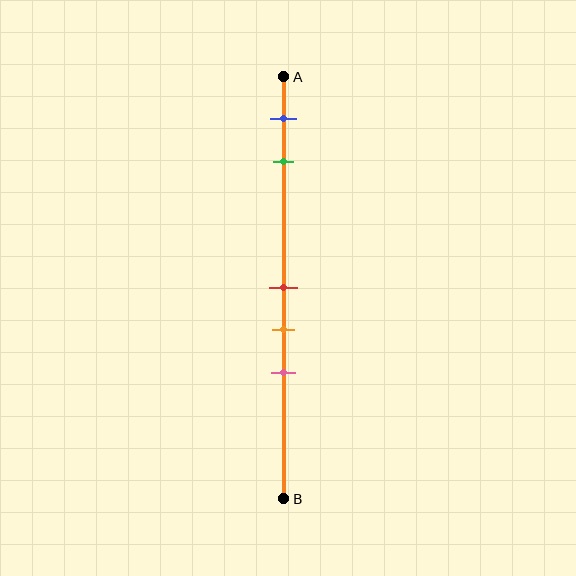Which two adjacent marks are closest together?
The red and orange marks are the closest adjacent pair.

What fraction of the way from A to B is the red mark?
The red mark is approximately 50% (0.5) of the way from A to B.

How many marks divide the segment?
There are 5 marks dividing the segment.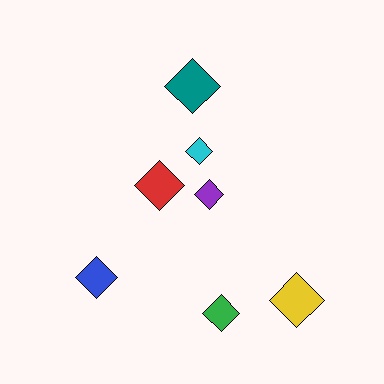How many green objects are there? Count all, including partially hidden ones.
There is 1 green object.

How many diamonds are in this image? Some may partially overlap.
There are 7 diamonds.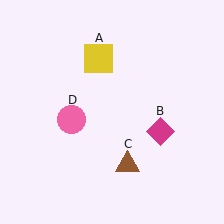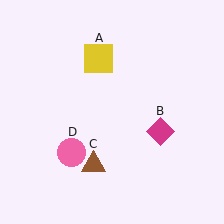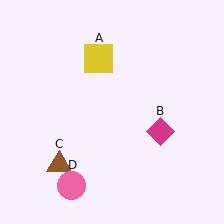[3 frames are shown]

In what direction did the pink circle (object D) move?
The pink circle (object D) moved down.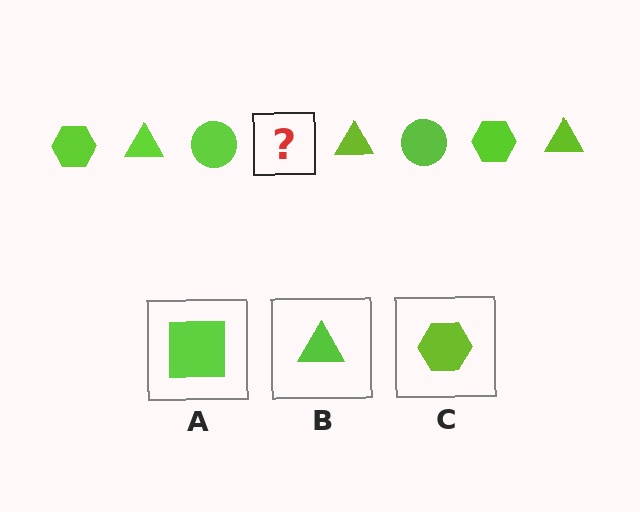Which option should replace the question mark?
Option C.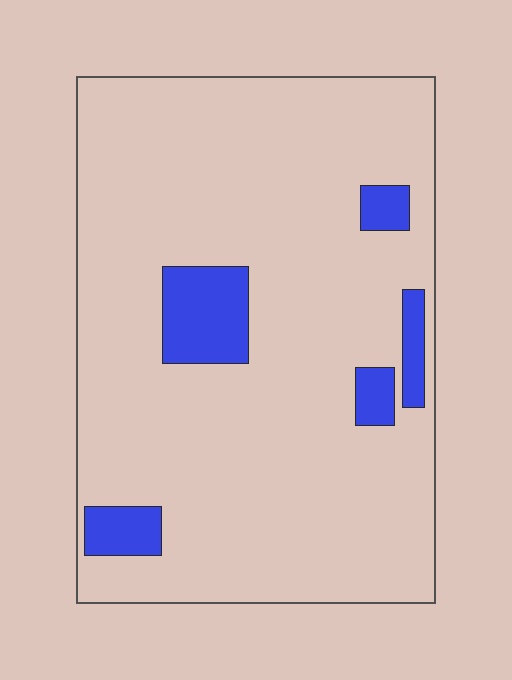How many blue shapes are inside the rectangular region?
5.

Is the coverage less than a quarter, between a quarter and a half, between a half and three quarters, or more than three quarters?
Less than a quarter.